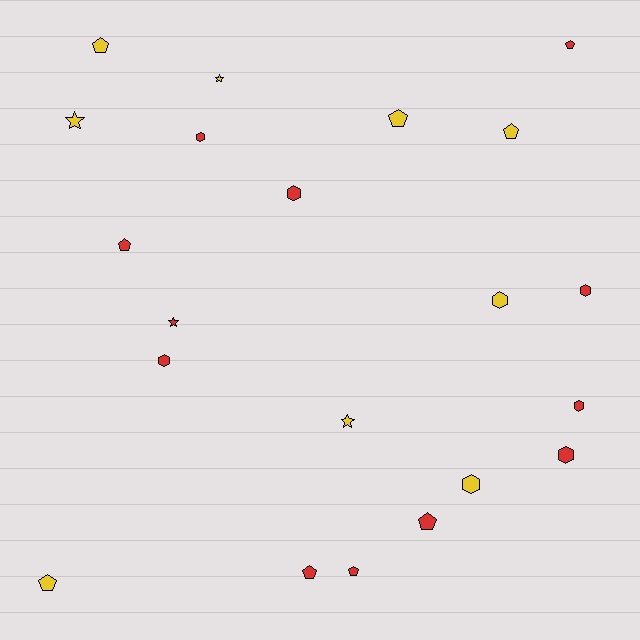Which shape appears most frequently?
Pentagon, with 9 objects.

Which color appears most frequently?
Red, with 12 objects.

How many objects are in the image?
There are 21 objects.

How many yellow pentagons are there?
There are 4 yellow pentagons.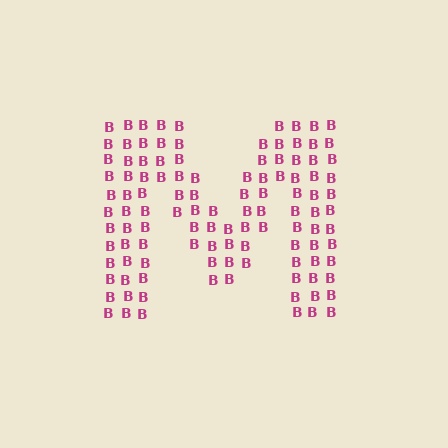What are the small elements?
The small elements are letter B's.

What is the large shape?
The large shape is the letter M.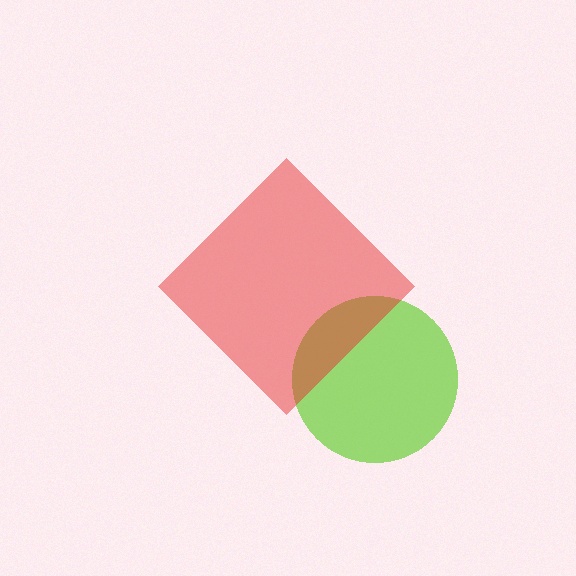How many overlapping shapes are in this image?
There are 2 overlapping shapes in the image.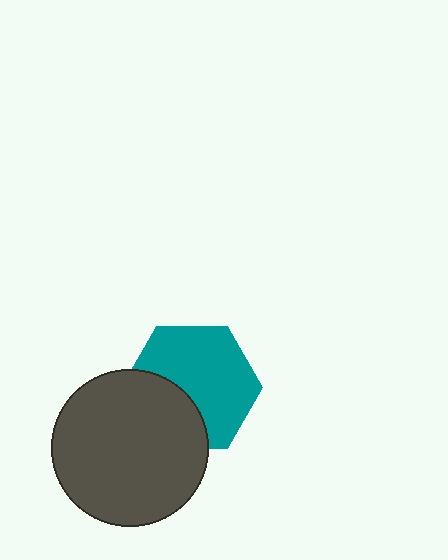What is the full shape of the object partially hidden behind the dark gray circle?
The partially hidden object is a teal hexagon.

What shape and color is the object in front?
The object in front is a dark gray circle.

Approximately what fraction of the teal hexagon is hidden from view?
Roughly 34% of the teal hexagon is hidden behind the dark gray circle.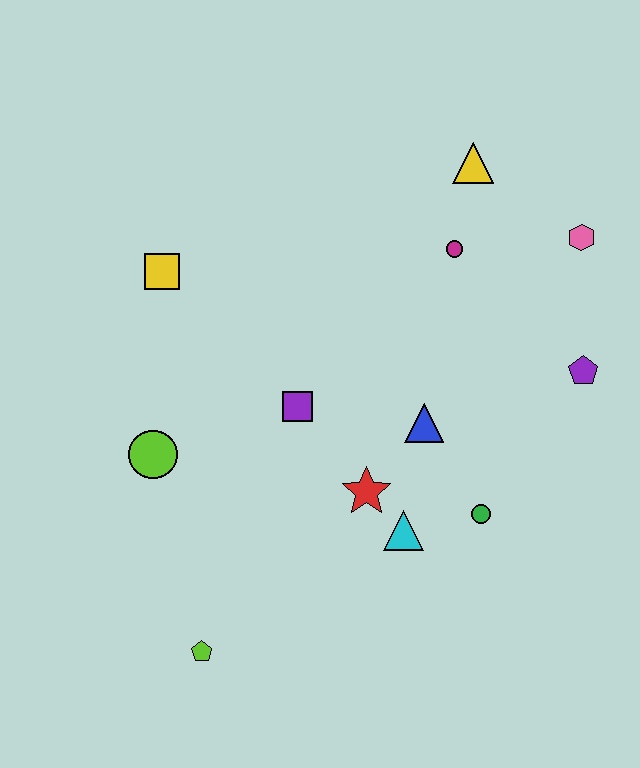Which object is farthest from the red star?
The yellow triangle is farthest from the red star.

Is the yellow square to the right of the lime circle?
Yes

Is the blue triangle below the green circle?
No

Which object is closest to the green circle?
The cyan triangle is closest to the green circle.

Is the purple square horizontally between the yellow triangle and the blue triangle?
No